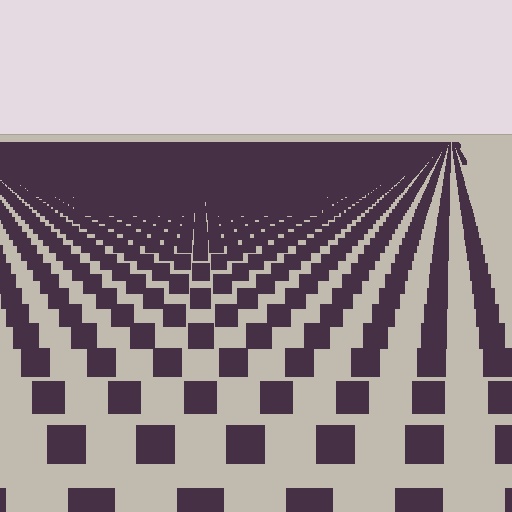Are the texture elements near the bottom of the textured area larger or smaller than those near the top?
Larger. Near the bottom, elements are closer to the viewer and appear at a bigger on-screen size.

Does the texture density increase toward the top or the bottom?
Density increases toward the top.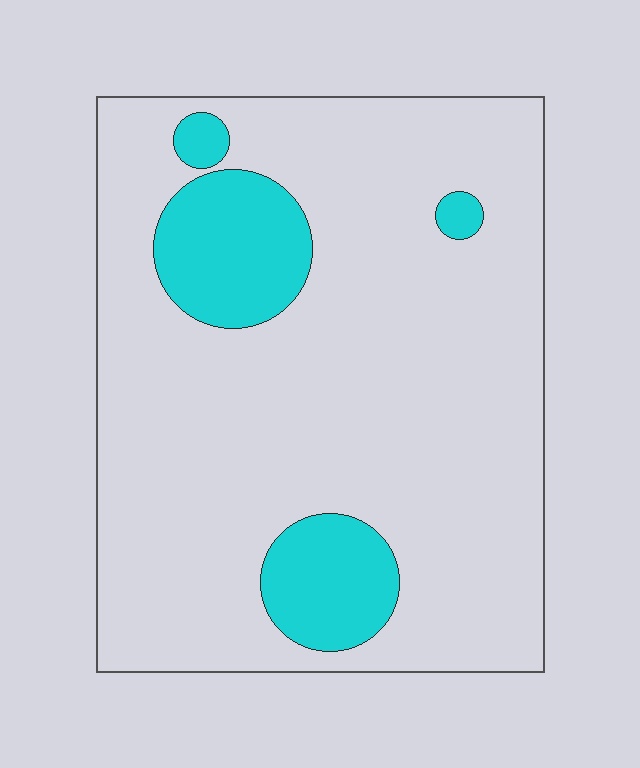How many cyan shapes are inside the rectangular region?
4.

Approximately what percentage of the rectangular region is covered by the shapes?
Approximately 15%.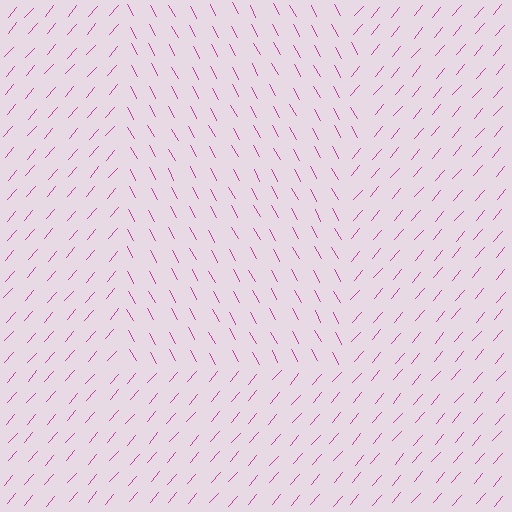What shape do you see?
I see a rectangle.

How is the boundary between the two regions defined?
The boundary is defined purely by a change in line orientation (approximately 69 degrees difference). All lines are the same color and thickness.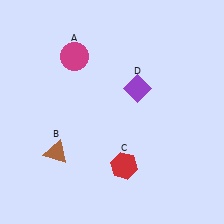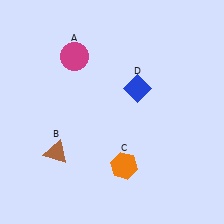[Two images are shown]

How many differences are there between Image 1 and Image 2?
There are 2 differences between the two images.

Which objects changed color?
C changed from red to orange. D changed from purple to blue.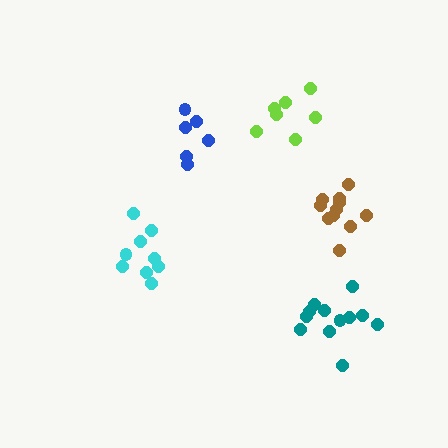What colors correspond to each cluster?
The clusters are colored: cyan, brown, lime, blue, teal.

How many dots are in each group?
Group 1: 9 dots, Group 2: 11 dots, Group 3: 7 dots, Group 4: 6 dots, Group 5: 12 dots (45 total).